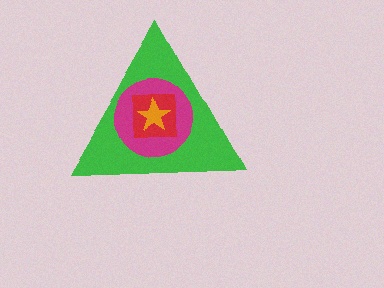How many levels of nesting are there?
4.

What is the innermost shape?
The orange star.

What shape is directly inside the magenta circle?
The red square.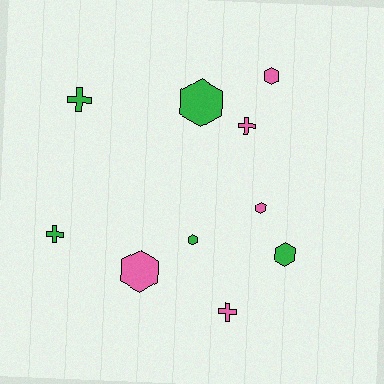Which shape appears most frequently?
Hexagon, with 6 objects.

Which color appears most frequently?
Green, with 5 objects.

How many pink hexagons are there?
There are 3 pink hexagons.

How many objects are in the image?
There are 10 objects.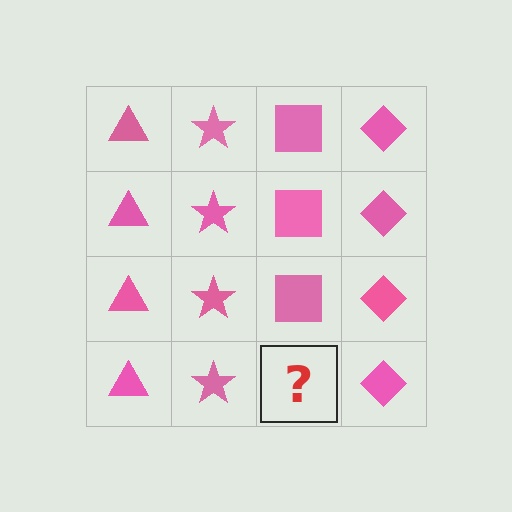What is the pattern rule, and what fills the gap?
The rule is that each column has a consistent shape. The gap should be filled with a pink square.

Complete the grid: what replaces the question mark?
The question mark should be replaced with a pink square.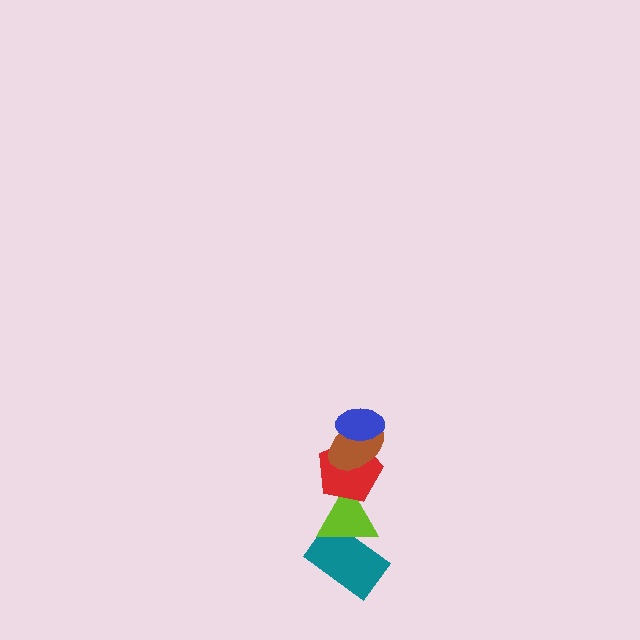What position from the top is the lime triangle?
The lime triangle is 4th from the top.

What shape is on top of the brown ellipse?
The blue ellipse is on top of the brown ellipse.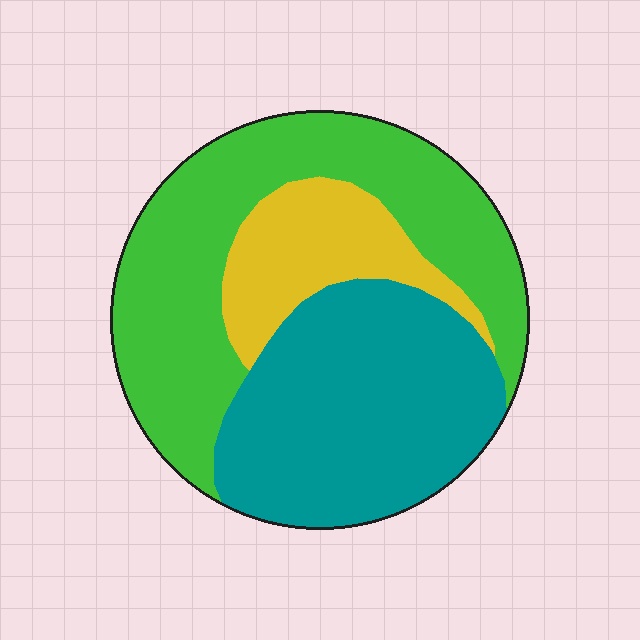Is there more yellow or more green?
Green.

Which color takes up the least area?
Yellow, at roughly 15%.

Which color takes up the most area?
Green, at roughly 45%.